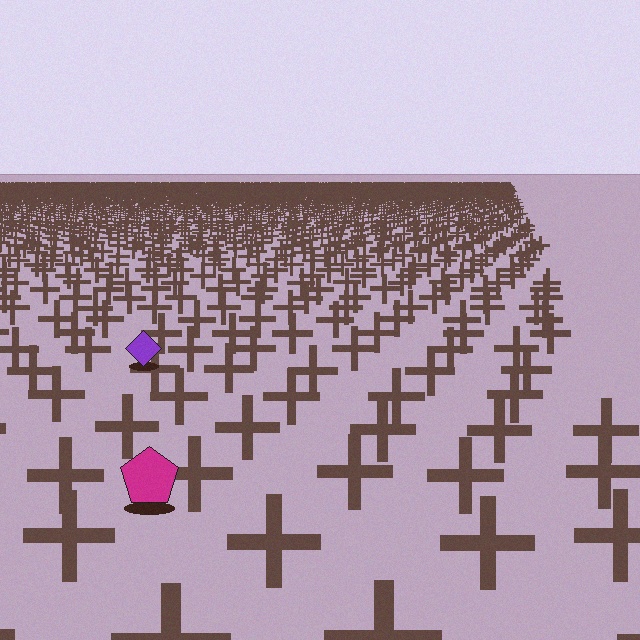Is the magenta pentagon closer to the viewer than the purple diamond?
Yes. The magenta pentagon is closer — you can tell from the texture gradient: the ground texture is coarser near it.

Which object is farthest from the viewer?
The purple diamond is farthest from the viewer. It appears smaller and the ground texture around it is denser.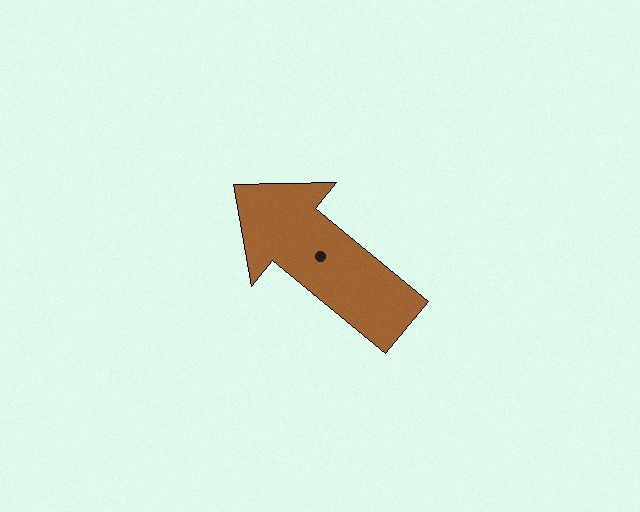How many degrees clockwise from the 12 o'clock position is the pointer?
Approximately 310 degrees.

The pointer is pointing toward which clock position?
Roughly 10 o'clock.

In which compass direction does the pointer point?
Northwest.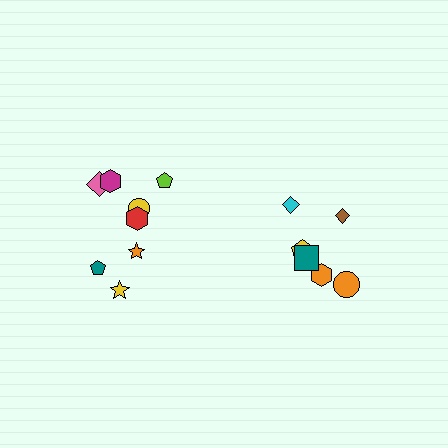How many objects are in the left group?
There are 8 objects.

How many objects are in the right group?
There are 6 objects.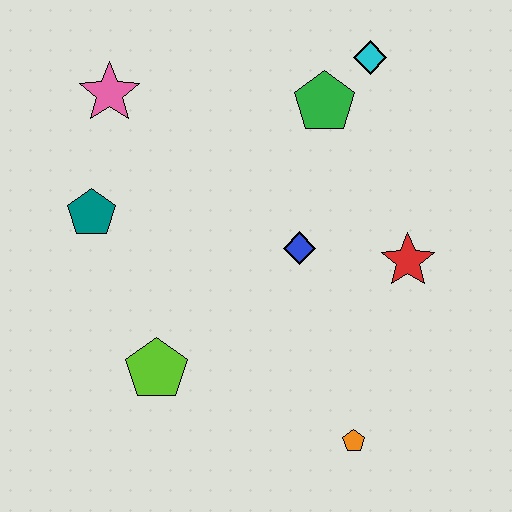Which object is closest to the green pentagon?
The cyan diamond is closest to the green pentagon.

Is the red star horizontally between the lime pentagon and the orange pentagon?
No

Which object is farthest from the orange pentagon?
The pink star is farthest from the orange pentagon.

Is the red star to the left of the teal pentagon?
No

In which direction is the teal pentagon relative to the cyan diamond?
The teal pentagon is to the left of the cyan diamond.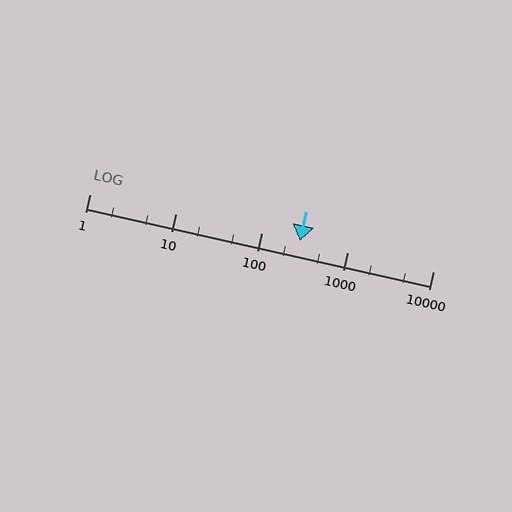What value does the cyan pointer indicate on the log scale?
The pointer indicates approximately 280.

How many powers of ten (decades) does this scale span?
The scale spans 4 decades, from 1 to 10000.